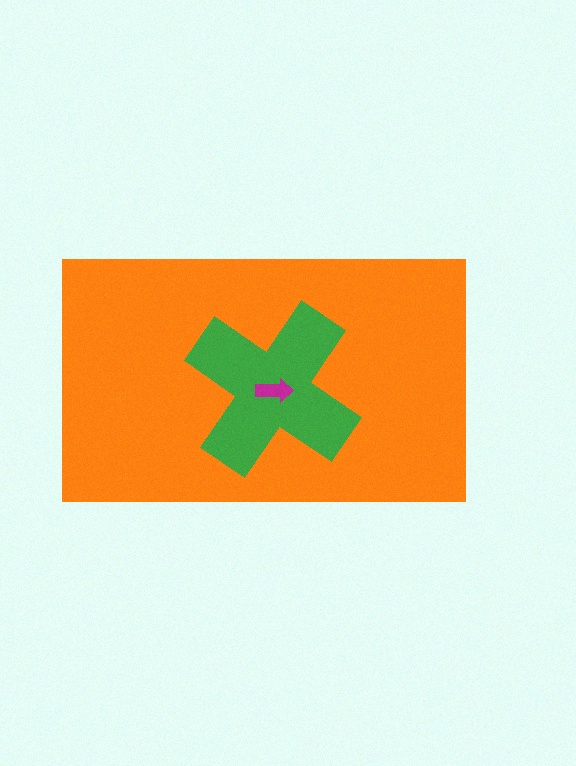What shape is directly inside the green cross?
The magenta arrow.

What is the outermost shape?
The orange rectangle.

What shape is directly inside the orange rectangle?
The green cross.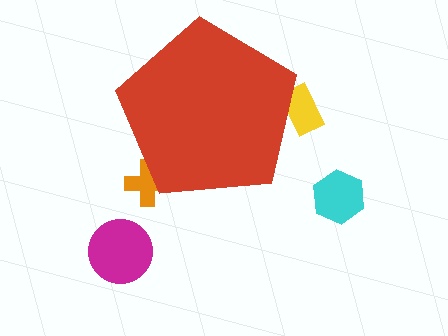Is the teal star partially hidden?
Yes, the teal star is partially hidden behind the red pentagon.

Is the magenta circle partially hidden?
No, the magenta circle is fully visible.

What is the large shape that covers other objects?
A red pentagon.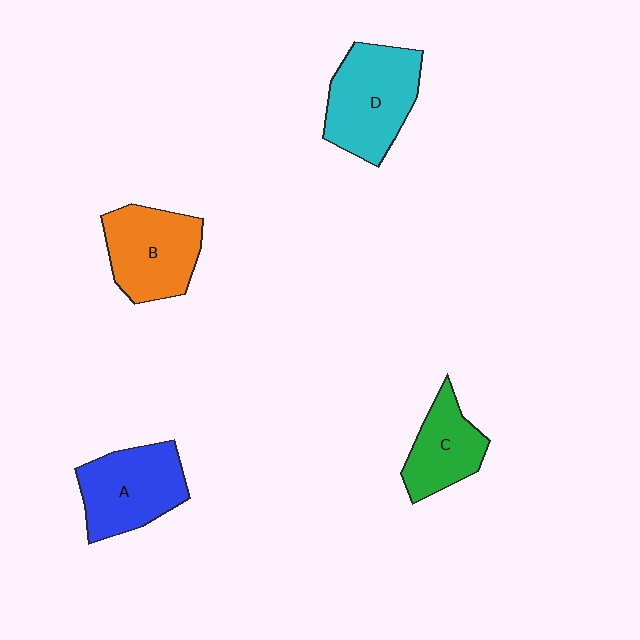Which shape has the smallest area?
Shape C (green).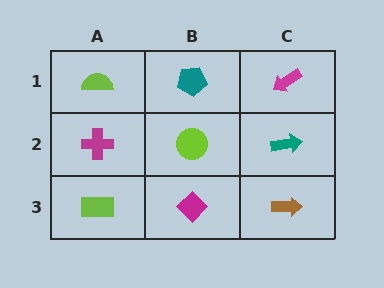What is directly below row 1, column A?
A magenta cross.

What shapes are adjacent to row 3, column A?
A magenta cross (row 2, column A), a magenta diamond (row 3, column B).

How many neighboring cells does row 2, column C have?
3.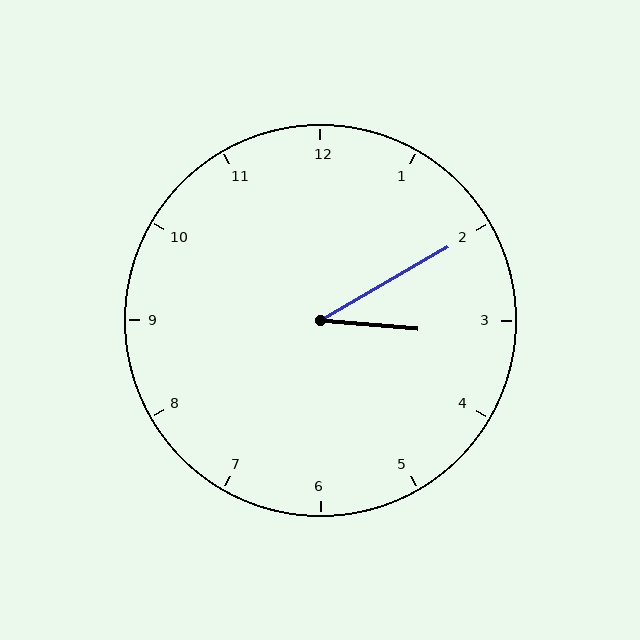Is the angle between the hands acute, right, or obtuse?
It is acute.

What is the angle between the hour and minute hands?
Approximately 35 degrees.